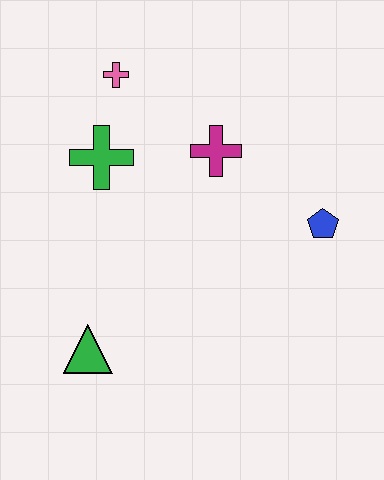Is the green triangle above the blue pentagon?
No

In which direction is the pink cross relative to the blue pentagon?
The pink cross is to the left of the blue pentagon.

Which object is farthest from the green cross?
The blue pentagon is farthest from the green cross.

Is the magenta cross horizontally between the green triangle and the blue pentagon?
Yes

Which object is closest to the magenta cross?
The green cross is closest to the magenta cross.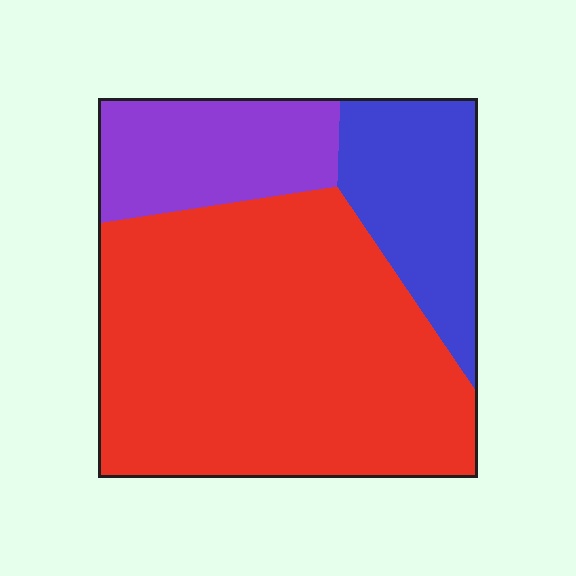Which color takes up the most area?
Red, at roughly 65%.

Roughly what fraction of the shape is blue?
Blue takes up less than a quarter of the shape.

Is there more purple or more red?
Red.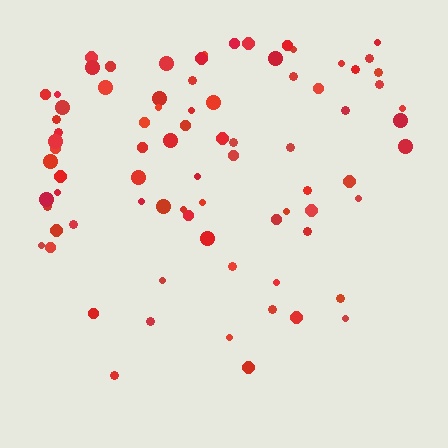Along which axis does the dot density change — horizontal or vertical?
Vertical.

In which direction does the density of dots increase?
From bottom to top, with the top side densest.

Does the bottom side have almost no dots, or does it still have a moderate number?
Still a moderate number, just noticeably fewer than the top.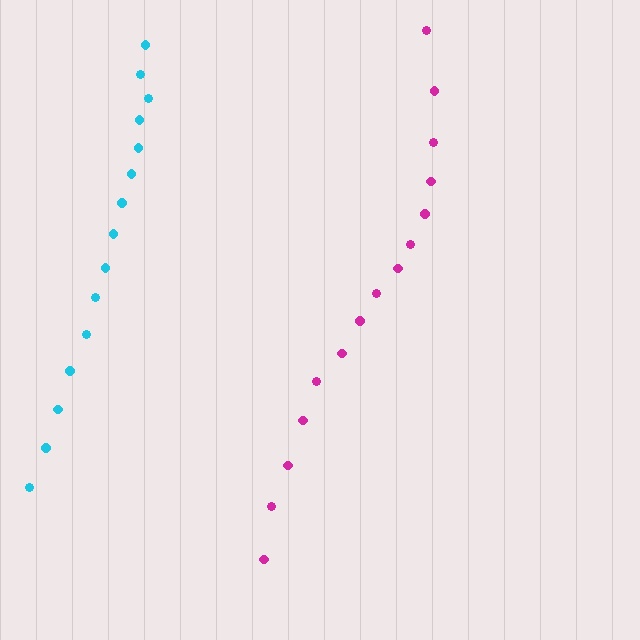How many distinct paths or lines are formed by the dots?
There are 2 distinct paths.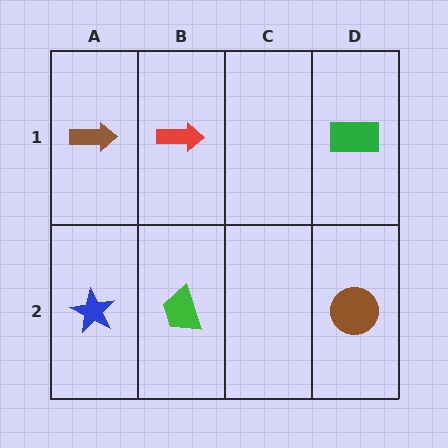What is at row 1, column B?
A red arrow.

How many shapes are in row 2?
3 shapes.